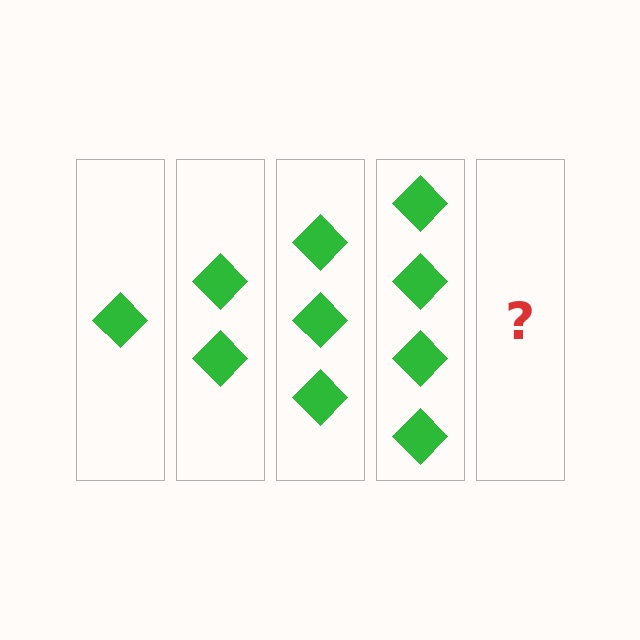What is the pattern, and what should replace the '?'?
The pattern is that each step adds one more diamond. The '?' should be 5 diamonds.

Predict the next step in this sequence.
The next step is 5 diamonds.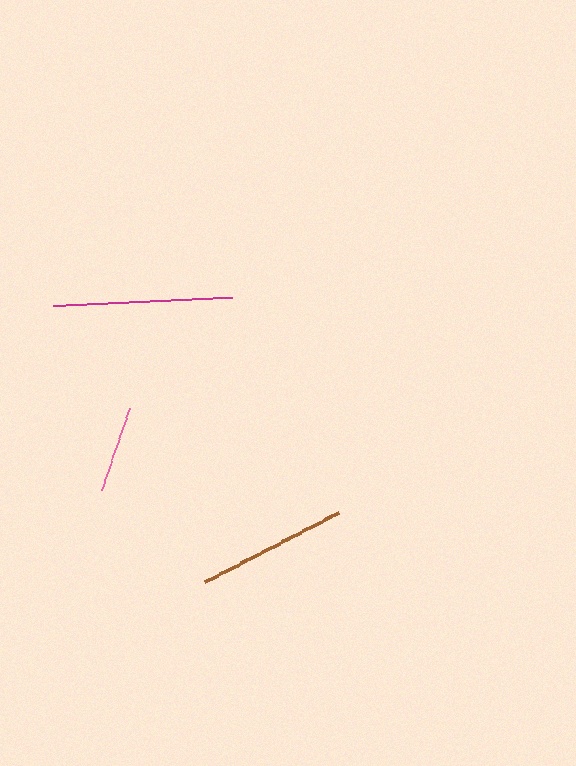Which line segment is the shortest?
The pink line is the shortest at approximately 87 pixels.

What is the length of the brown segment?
The brown segment is approximately 151 pixels long.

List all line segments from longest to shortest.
From longest to shortest: magenta, brown, pink.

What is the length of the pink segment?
The pink segment is approximately 87 pixels long.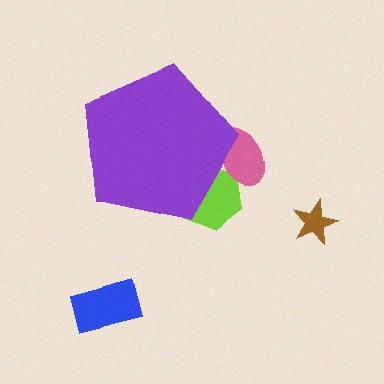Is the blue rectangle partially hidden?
No, the blue rectangle is fully visible.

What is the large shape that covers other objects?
A purple pentagon.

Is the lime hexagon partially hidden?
Yes, the lime hexagon is partially hidden behind the purple pentagon.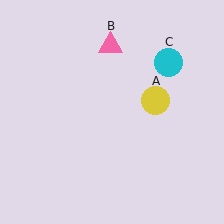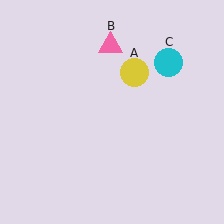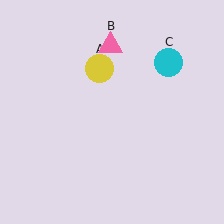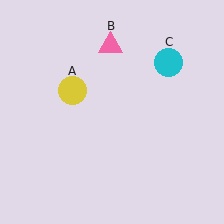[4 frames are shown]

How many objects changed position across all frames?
1 object changed position: yellow circle (object A).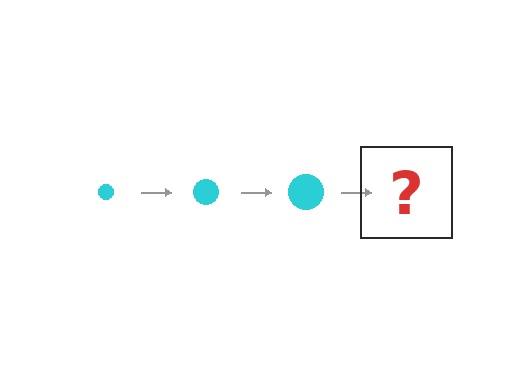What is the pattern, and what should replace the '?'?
The pattern is that the circle gets progressively larger each step. The '?' should be a cyan circle, larger than the previous one.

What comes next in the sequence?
The next element should be a cyan circle, larger than the previous one.